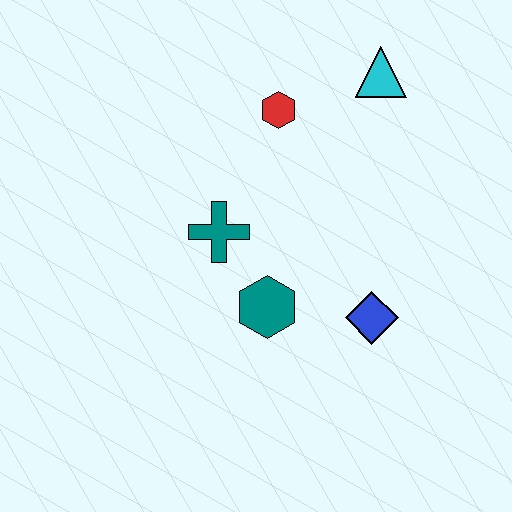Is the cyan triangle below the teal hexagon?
No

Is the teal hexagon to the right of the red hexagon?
No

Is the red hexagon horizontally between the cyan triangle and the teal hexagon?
Yes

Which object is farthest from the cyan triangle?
The teal hexagon is farthest from the cyan triangle.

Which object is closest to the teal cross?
The teal hexagon is closest to the teal cross.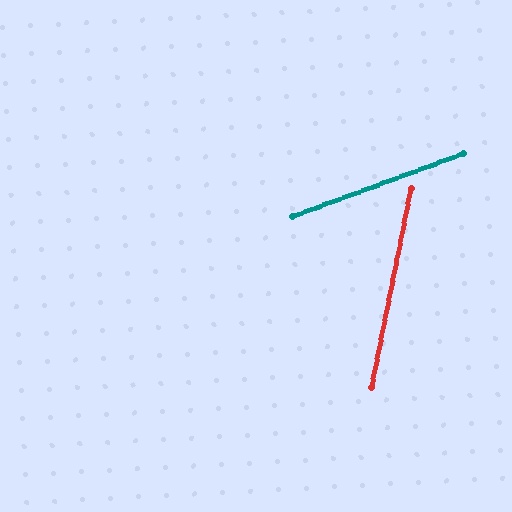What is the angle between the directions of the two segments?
Approximately 58 degrees.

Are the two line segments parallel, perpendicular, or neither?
Neither parallel nor perpendicular — they differ by about 58°.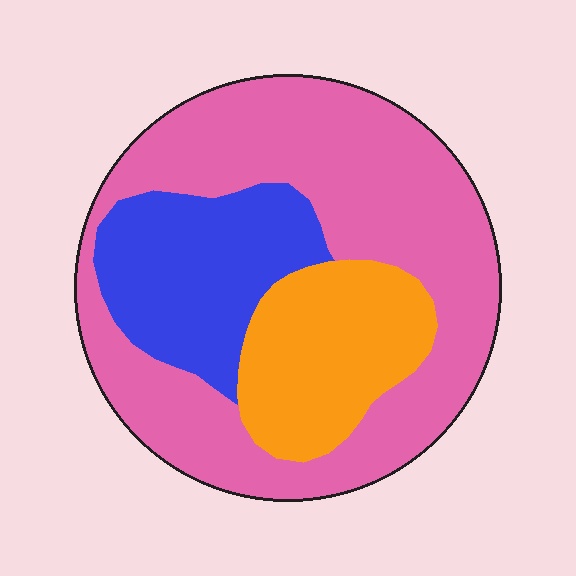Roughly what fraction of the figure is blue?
Blue covers 22% of the figure.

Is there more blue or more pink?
Pink.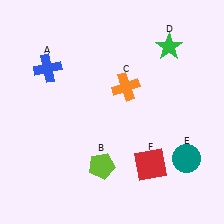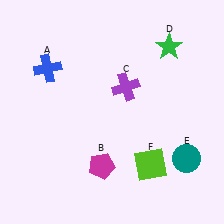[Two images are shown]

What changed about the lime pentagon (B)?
In Image 1, B is lime. In Image 2, it changed to magenta.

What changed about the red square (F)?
In Image 1, F is red. In Image 2, it changed to lime.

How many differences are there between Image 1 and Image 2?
There are 3 differences between the two images.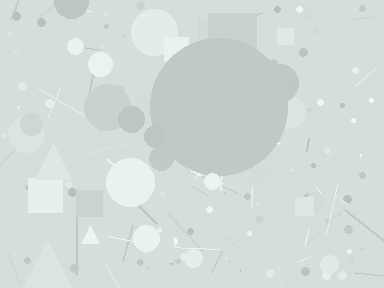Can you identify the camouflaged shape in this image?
The camouflaged shape is a circle.